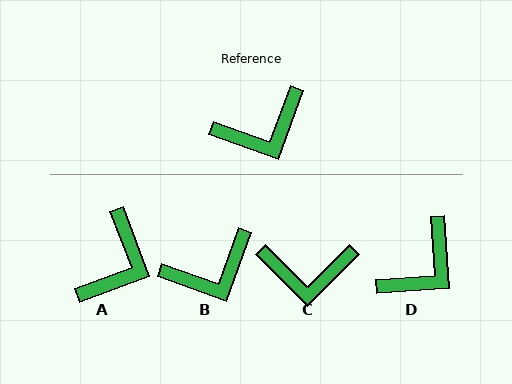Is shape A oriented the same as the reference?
No, it is off by about 40 degrees.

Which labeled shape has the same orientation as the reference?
B.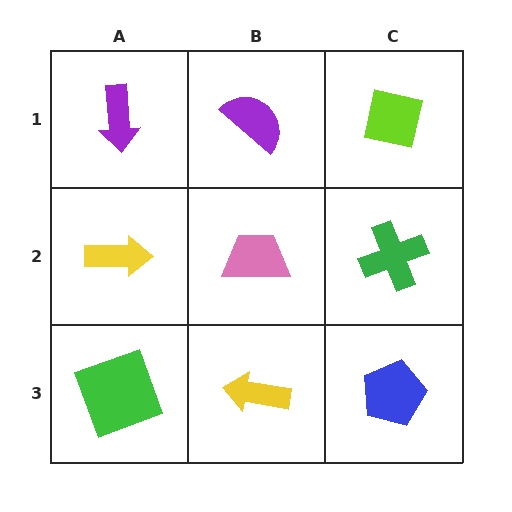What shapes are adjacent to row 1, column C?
A green cross (row 2, column C), a purple semicircle (row 1, column B).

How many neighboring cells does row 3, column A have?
2.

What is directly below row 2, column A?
A green square.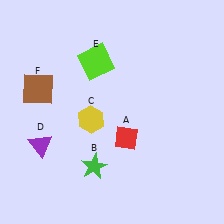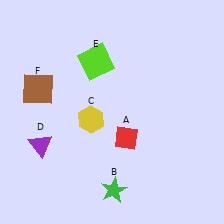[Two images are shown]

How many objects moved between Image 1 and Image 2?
1 object moved between the two images.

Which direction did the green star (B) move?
The green star (B) moved down.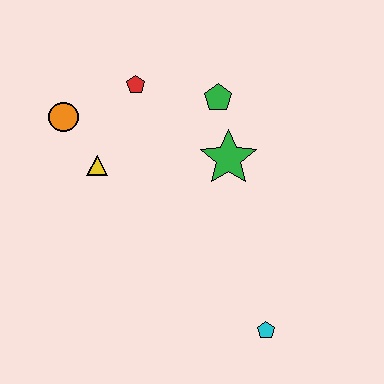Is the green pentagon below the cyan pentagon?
No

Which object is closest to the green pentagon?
The green star is closest to the green pentagon.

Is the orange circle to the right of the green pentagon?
No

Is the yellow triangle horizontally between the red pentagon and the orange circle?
Yes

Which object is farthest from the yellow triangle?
The cyan pentagon is farthest from the yellow triangle.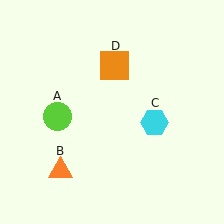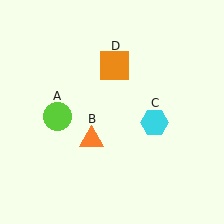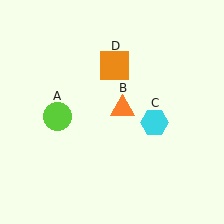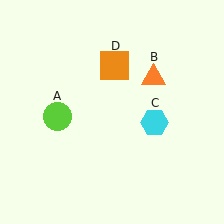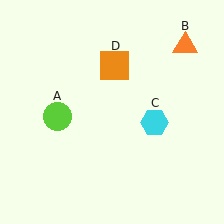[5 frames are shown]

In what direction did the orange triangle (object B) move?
The orange triangle (object B) moved up and to the right.